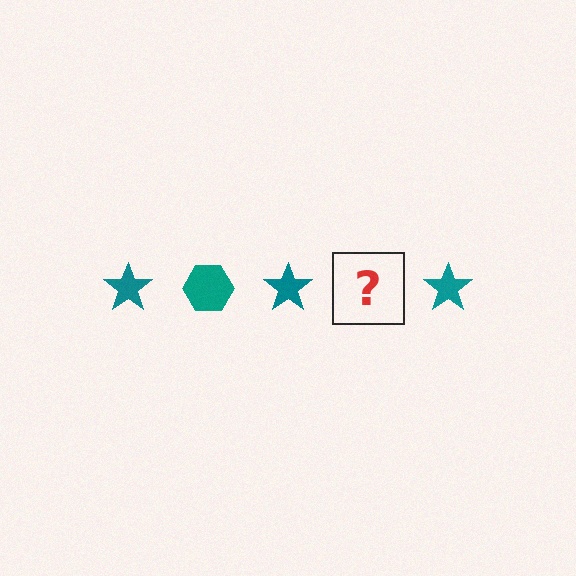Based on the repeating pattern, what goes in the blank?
The blank should be a teal hexagon.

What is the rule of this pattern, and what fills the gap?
The rule is that the pattern cycles through star, hexagon shapes in teal. The gap should be filled with a teal hexagon.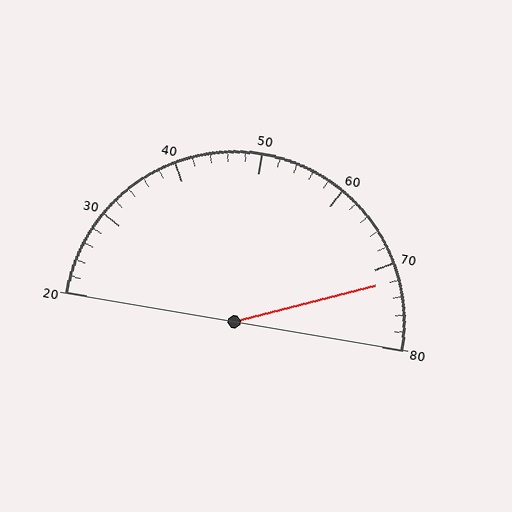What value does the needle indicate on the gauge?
The needle indicates approximately 72.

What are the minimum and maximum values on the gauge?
The gauge ranges from 20 to 80.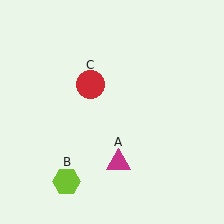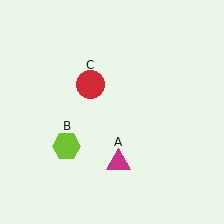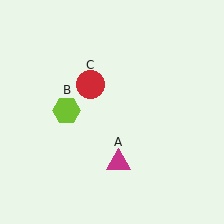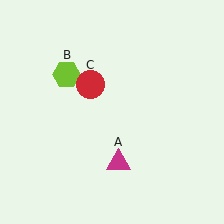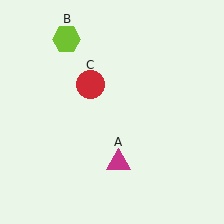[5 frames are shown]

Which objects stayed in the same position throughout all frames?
Magenta triangle (object A) and red circle (object C) remained stationary.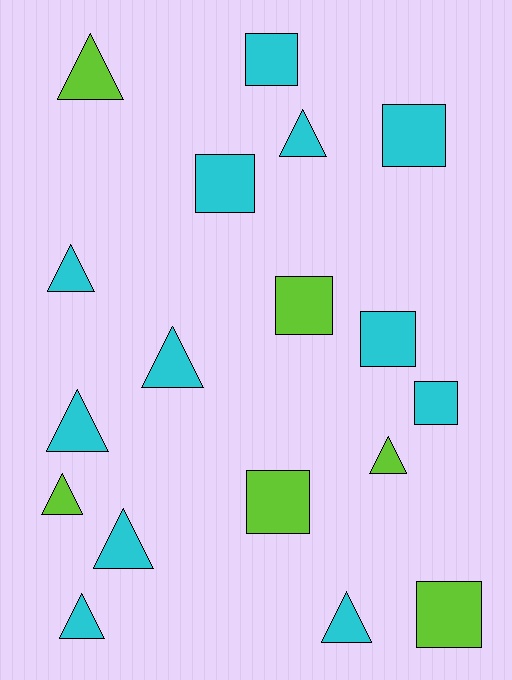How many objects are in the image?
There are 18 objects.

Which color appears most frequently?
Cyan, with 12 objects.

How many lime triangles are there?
There are 3 lime triangles.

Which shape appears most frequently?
Triangle, with 10 objects.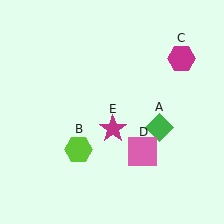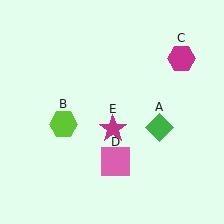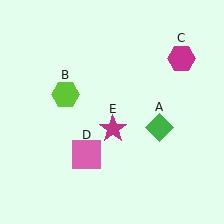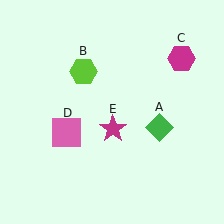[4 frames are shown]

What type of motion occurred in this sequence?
The lime hexagon (object B), pink square (object D) rotated clockwise around the center of the scene.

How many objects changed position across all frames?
2 objects changed position: lime hexagon (object B), pink square (object D).